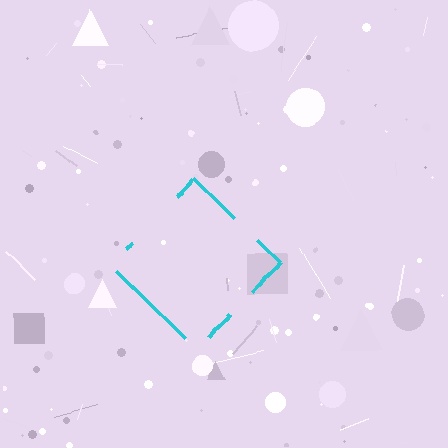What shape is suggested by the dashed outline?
The dashed outline suggests a diamond.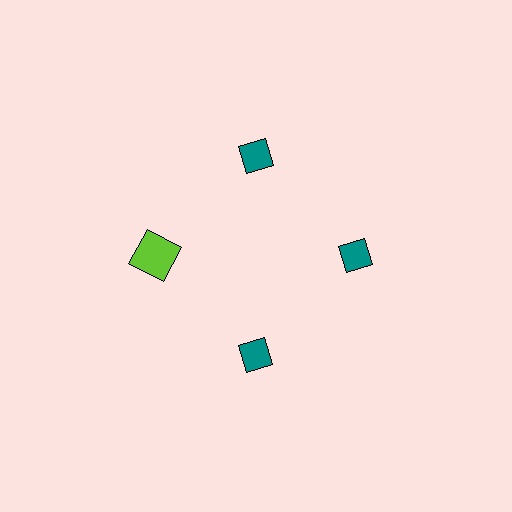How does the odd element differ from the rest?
It differs in both color (lime instead of teal) and shape (square instead of diamond).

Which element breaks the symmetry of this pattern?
The lime square at roughly the 9 o'clock position breaks the symmetry. All other shapes are teal diamonds.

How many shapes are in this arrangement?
There are 4 shapes arranged in a ring pattern.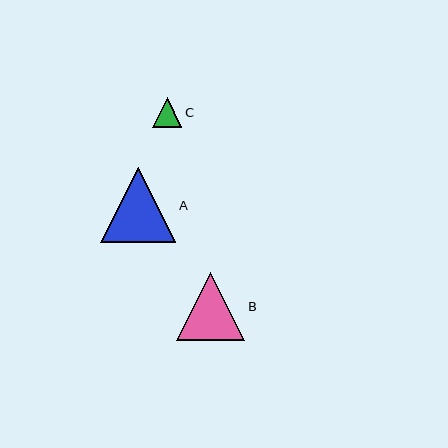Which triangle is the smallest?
Triangle C is the smallest with a size of approximately 30 pixels.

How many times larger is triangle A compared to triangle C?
Triangle A is approximately 2.5 times the size of triangle C.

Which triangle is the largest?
Triangle A is the largest with a size of approximately 75 pixels.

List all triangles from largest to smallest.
From largest to smallest: A, B, C.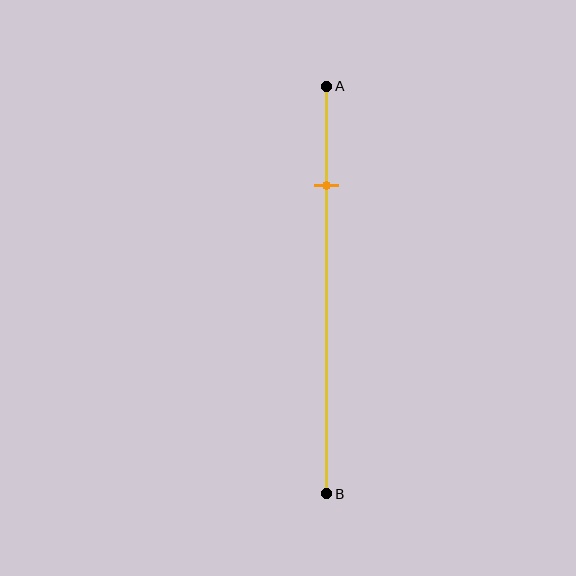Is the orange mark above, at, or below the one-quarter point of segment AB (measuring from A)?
The orange mark is approximately at the one-quarter point of segment AB.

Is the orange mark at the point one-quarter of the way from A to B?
Yes, the mark is approximately at the one-quarter point.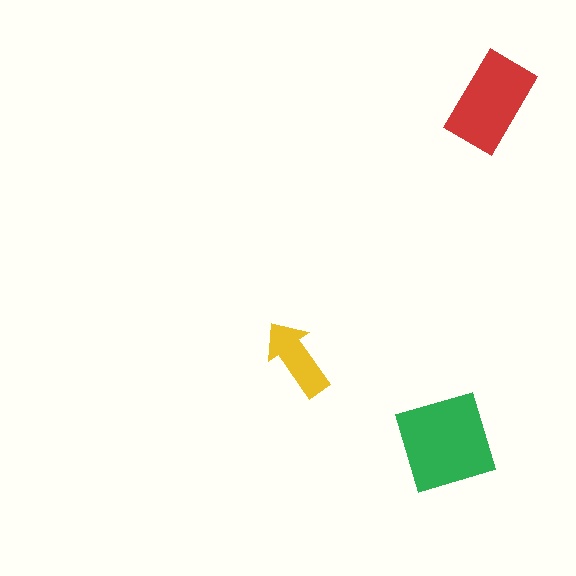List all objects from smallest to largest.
The yellow arrow, the red rectangle, the green square.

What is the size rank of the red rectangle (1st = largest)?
2nd.